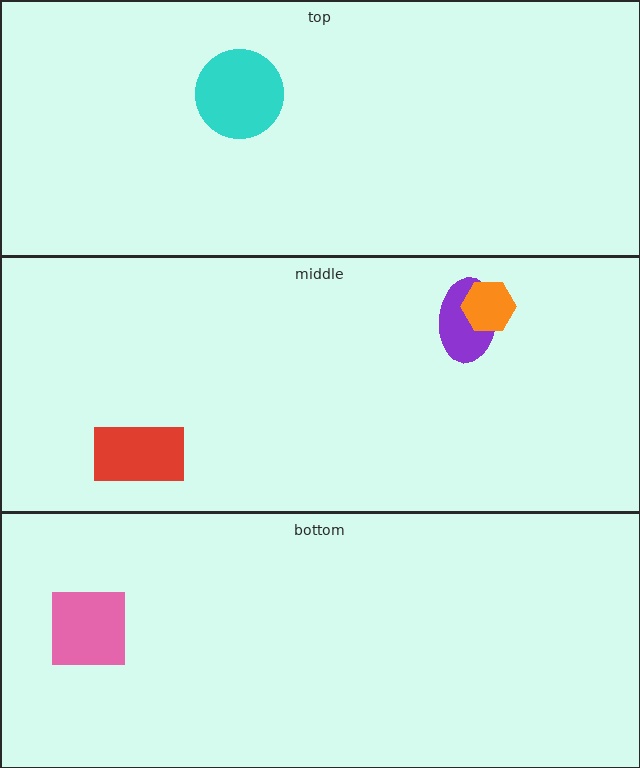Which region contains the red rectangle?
The middle region.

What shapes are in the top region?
The cyan circle.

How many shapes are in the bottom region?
1.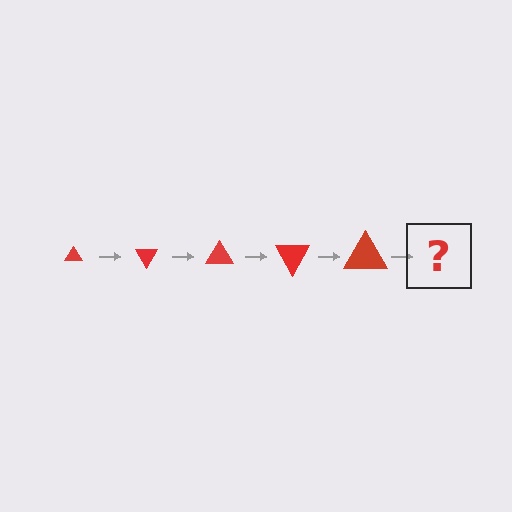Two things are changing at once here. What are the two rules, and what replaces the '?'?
The two rules are that the triangle grows larger each step and it rotates 60 degrees each step. The '?' should be a triangle, larger than the previous one and rotated 300 degrees from the start.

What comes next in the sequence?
The next element should be a triangle, larger than the previous one and rotated 300 degrees from the start.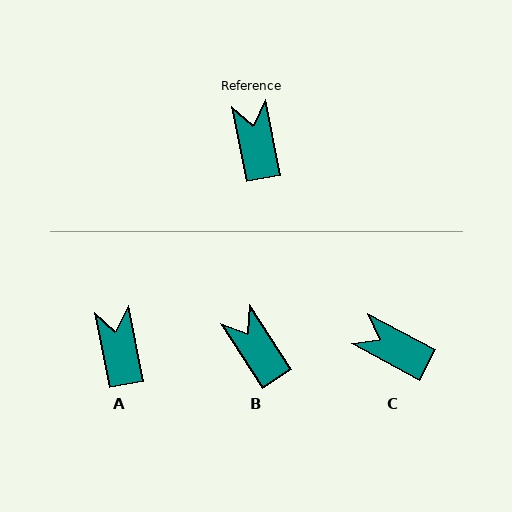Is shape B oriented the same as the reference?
No, it is off by about 21 degrees.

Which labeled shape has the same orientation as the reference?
A.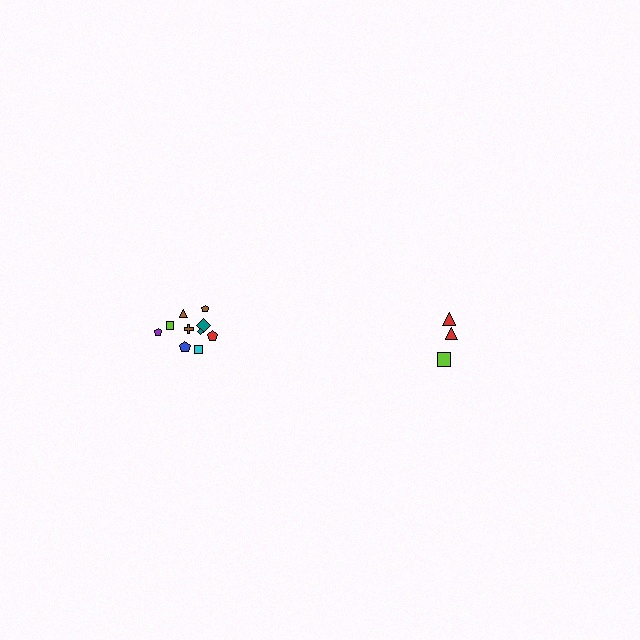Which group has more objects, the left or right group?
The left group.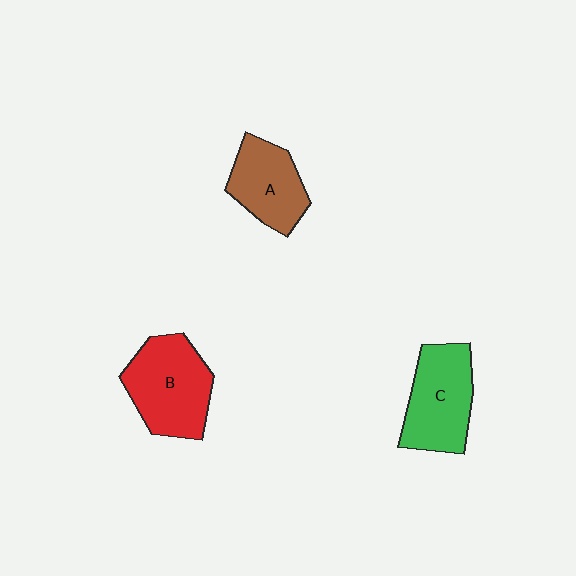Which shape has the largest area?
Shape B (red).